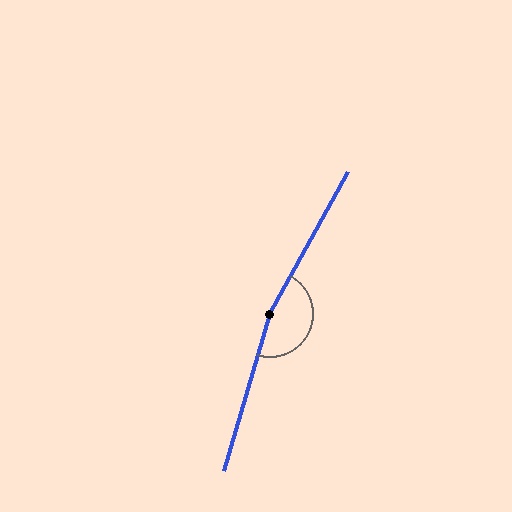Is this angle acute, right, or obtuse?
It is obtuse.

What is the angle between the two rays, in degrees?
Approximately 167 degrees.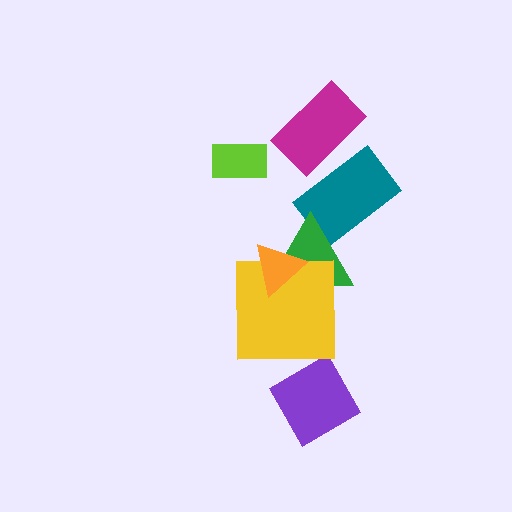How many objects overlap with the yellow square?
2 objects overlap with the yellow square.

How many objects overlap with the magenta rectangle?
1 object overlaps with the magenta rectangle.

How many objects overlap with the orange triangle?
2 objects overlap with the orange triangle.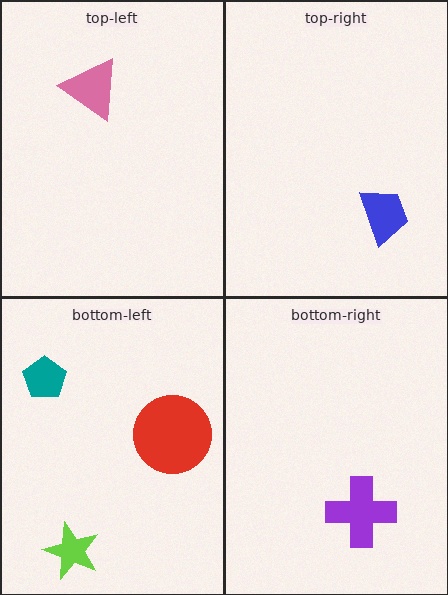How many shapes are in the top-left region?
1.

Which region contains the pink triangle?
The top-left region.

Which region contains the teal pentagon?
The bottom-left region.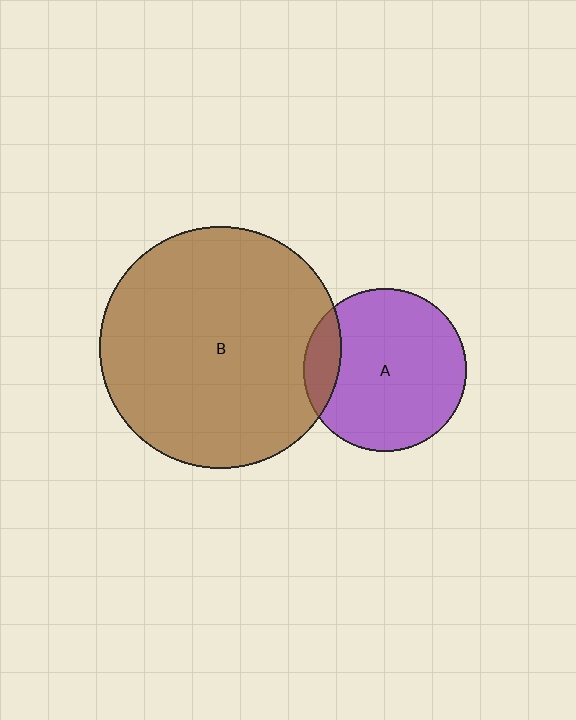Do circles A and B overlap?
Yes.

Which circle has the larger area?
Circle B (brown).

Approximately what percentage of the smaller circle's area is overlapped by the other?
Approximately 15%.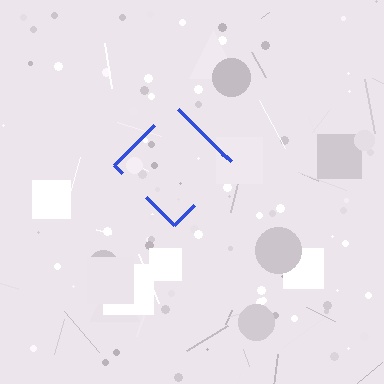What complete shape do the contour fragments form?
The contour fragments form a diamond.